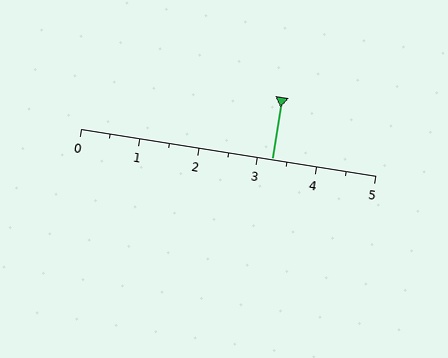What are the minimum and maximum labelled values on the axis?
The axis runs from 0 to 5.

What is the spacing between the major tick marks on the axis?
The major ticks are spaced 1 apart.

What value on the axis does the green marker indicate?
The marker indicates approximately 3.2.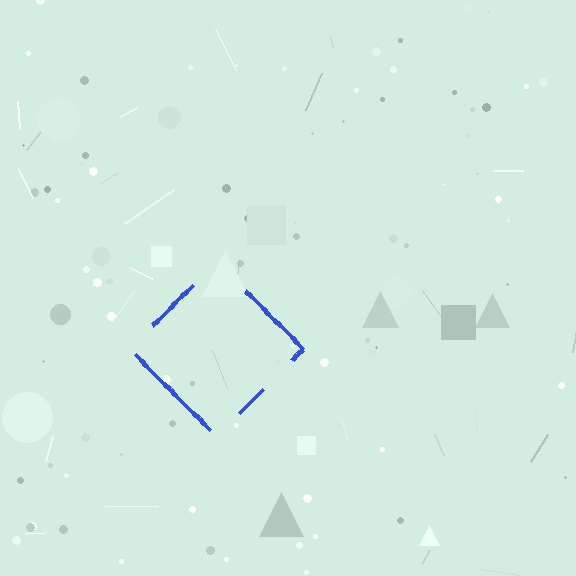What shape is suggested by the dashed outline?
The dashed outline suggests a diamond.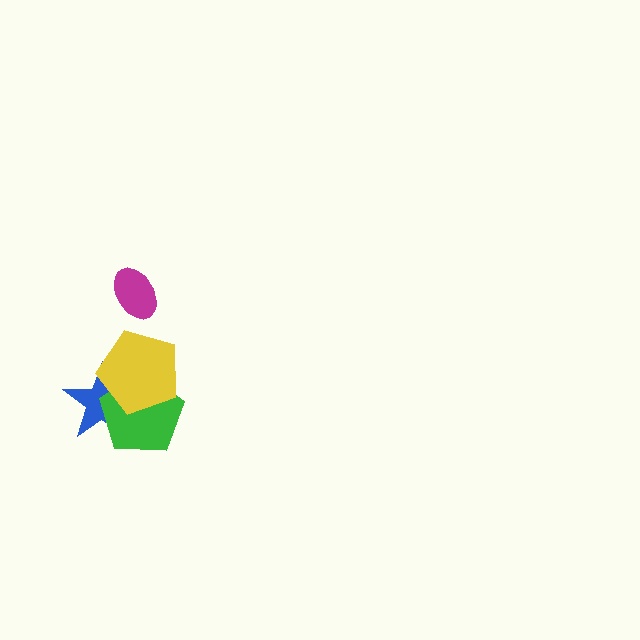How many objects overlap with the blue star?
2 objects overlap with the blue star.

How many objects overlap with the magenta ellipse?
0 objects overlap with the magenta ellipse.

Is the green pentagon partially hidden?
Yes, it is partially covered by another shape.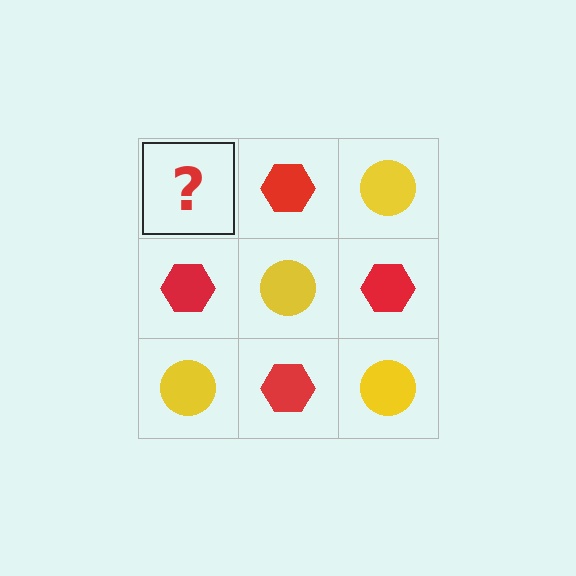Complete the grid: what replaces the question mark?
The question mark should be replaced with a yellow circle.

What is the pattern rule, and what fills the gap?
The rule is that it alternates yellow circle and red hexagon in a checkerboard pattern. The gap should be filled with a yellow circle.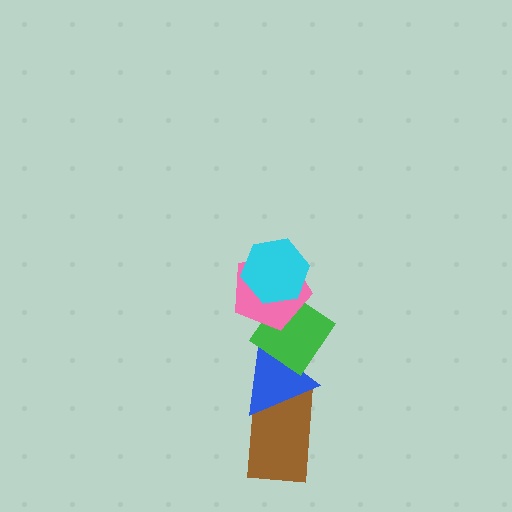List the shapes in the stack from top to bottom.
From top to bottom: the cyan hexagon, the pink pentagon, the green diamond, the blue triangle, the brown rectangle.